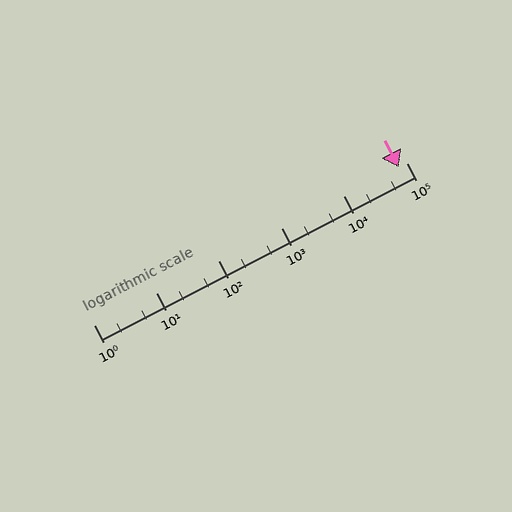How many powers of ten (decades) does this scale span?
The scale spans 5 decades, from 1 to 100000.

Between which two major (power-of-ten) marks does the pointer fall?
The pointer is between 10000 and 100000.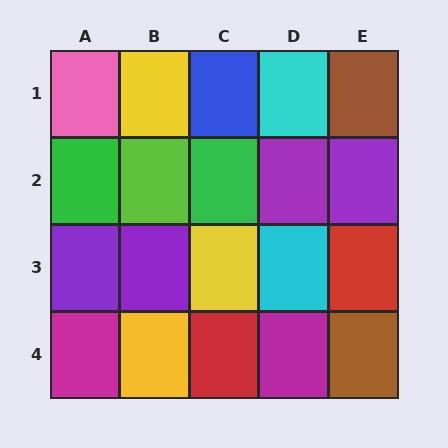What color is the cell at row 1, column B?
Yellow.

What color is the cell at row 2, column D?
Purple.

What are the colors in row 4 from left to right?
Magenta, yellow, red, magenta, brown.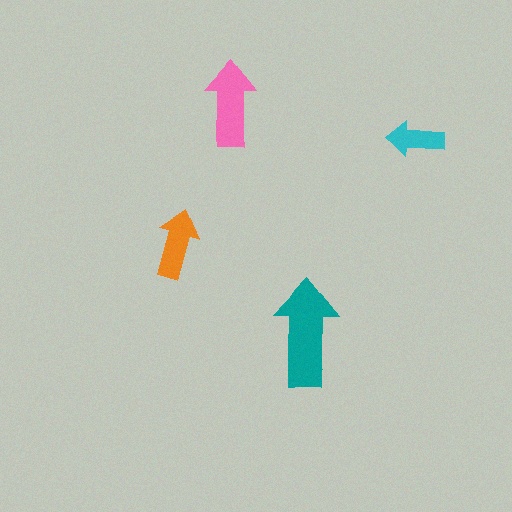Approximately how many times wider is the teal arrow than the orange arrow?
About 1.5 times wider.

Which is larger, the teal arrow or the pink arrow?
The teal one.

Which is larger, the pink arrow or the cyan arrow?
The pink one.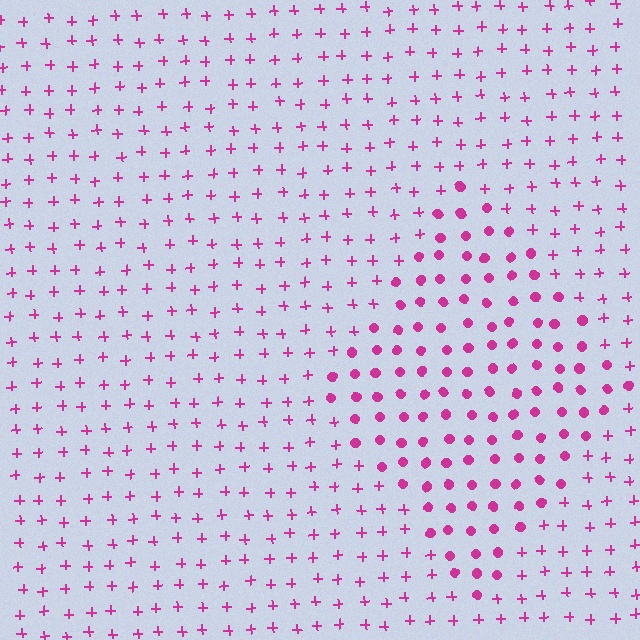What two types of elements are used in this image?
The image uses circles inside the diamond region and plus signs outside it.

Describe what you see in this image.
The image is filled with small magenta elements arranged in a uniform grid. A diamond-shaped region contains circles, while the surrounding area contains plus signs. The boundary is defined purely by the change in element shape.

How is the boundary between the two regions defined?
The boundary is defined by a change in element shape: circles inside vs. plus signs outside. All elements share the same color and spacing.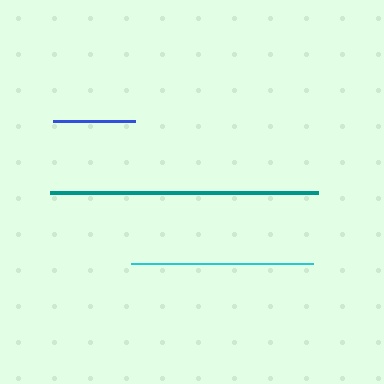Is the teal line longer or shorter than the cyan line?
The teal line is longer than the cyan line.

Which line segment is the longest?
The teal line is the longest at approximately 268 pixels.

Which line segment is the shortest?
The blue line is the shortest at approximately 82 pixels.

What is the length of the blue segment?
The blue segment is approximately 82 pixels long.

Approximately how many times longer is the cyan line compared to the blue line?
The cyan line is approximately 2.2 times the length of the blue line.